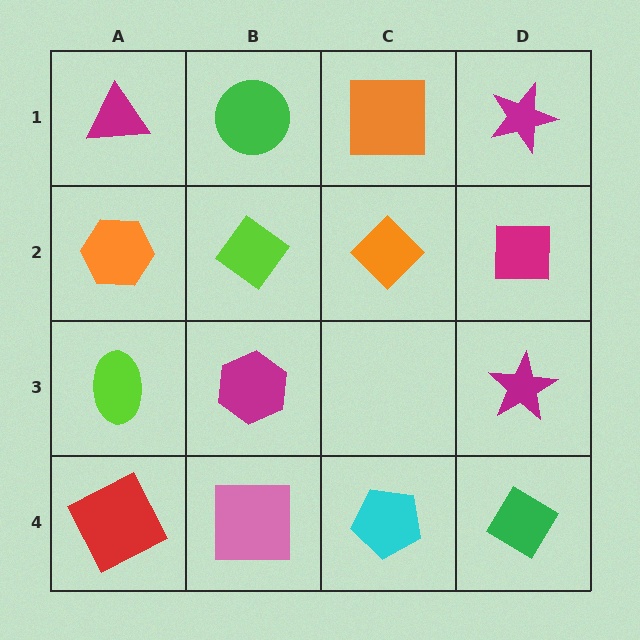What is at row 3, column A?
A lime ellipse.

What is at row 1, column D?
A magenta star.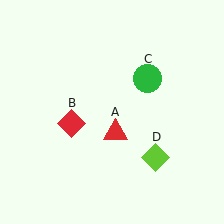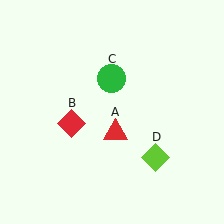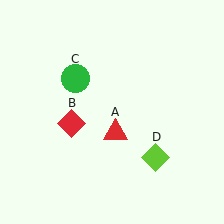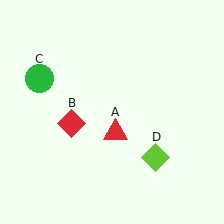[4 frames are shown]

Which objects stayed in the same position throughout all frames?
Red triangle (object A) and red diamond (object B) and lime diamond (object D) remained stationary.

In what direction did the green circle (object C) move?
The green circle (object C) moved left.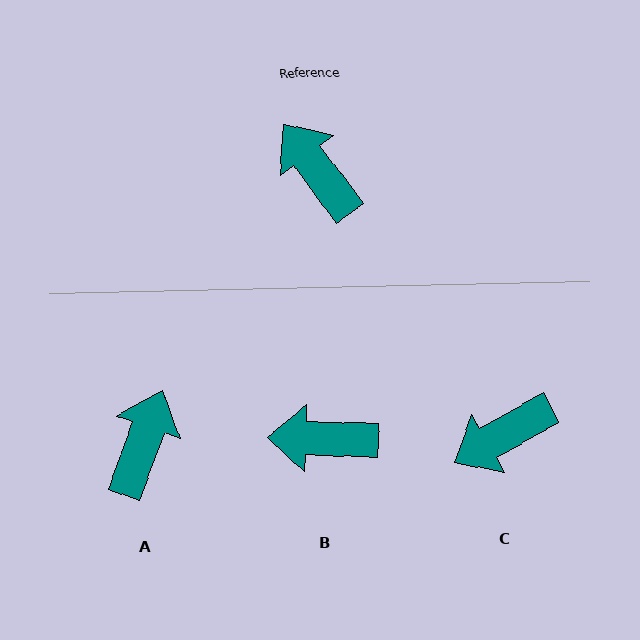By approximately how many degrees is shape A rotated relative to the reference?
Approximately 57 degrees clockwise.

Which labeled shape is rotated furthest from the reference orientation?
C, about 83 degrees away.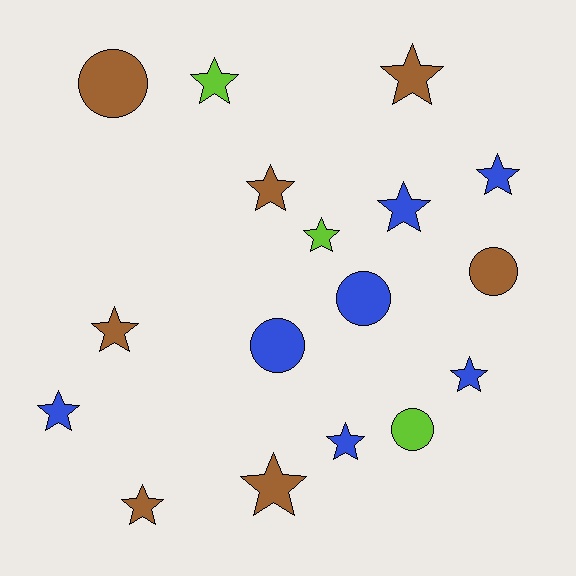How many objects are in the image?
There are 17 objects.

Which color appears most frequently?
Brown, with 7 objects.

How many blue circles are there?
There are 2 blue circles.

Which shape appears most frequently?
Star, with 12 objects.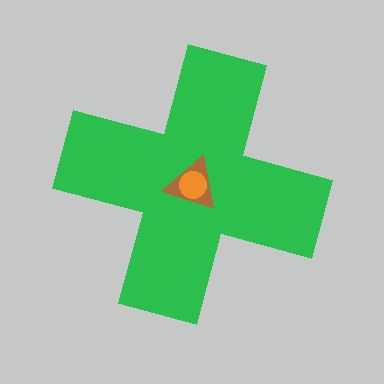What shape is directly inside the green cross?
The brown triangle.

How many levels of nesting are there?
3.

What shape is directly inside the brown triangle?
The orange circle.